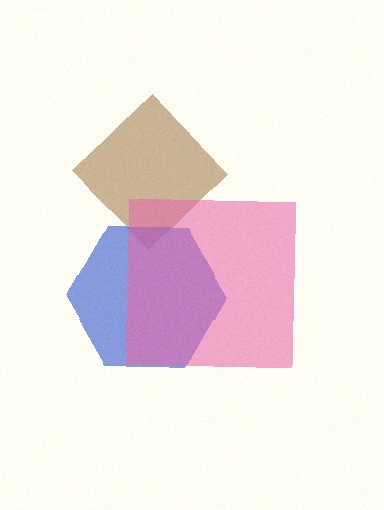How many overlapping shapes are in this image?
There are 3 overlapping shapes in the image.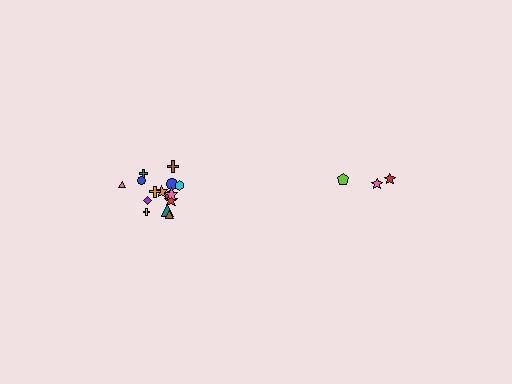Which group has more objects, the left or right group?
The left group.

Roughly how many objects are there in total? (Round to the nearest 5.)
Roughly 20 objects in total.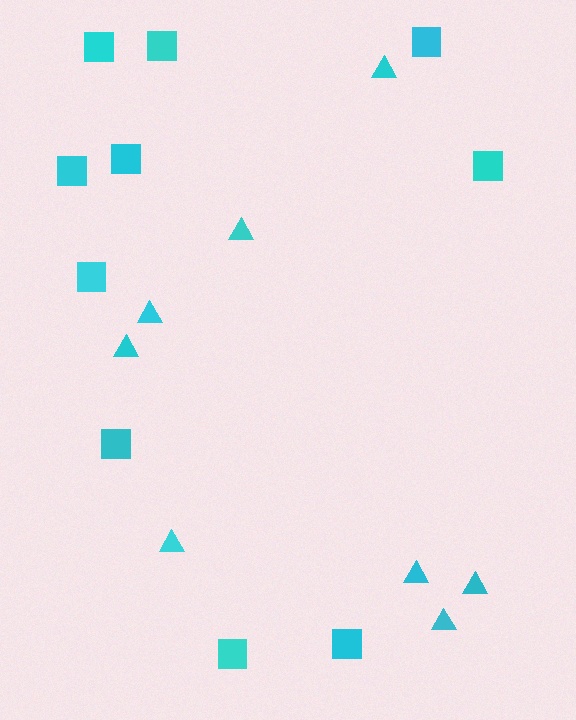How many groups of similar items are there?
There are 2 groups: one group of squares (10) and one group of triangles (8).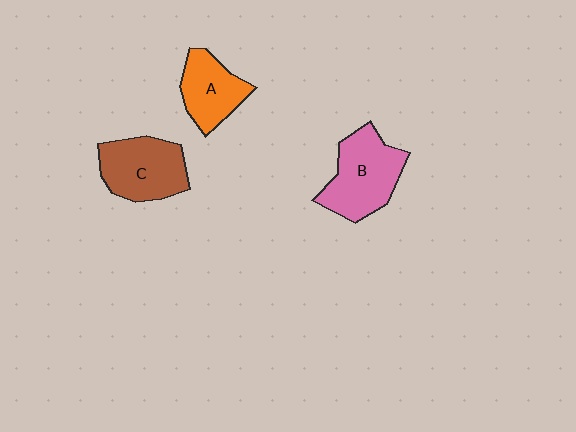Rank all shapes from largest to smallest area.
From largest to smallest: B (pink), C (brown), A (orange).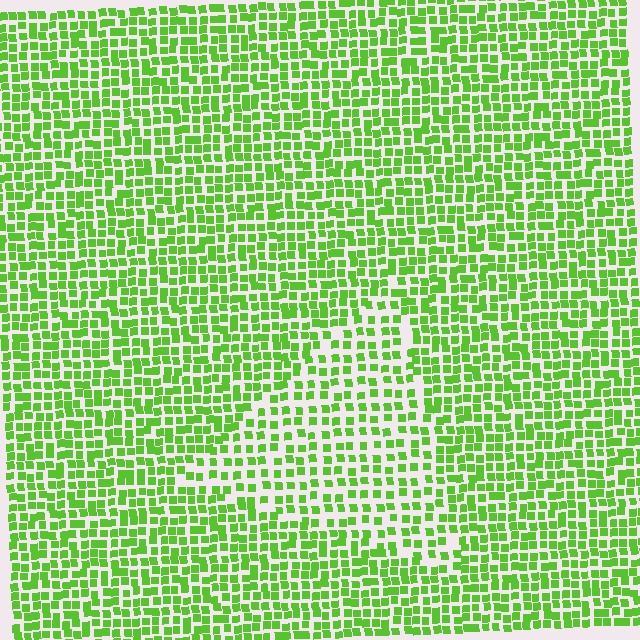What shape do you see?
I see a triangle.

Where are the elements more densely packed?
The elements are more densely packed outside the triangle boundary.